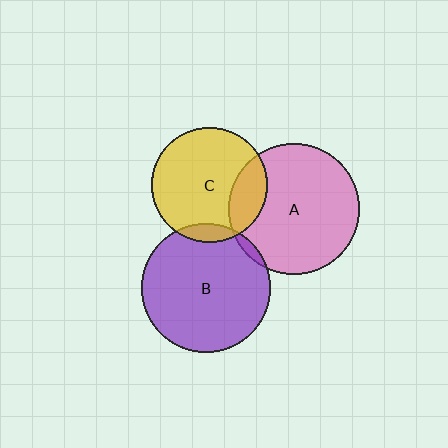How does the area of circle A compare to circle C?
Approximately 1.3 times.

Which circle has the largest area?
Circle A (pink).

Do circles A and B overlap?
Yes.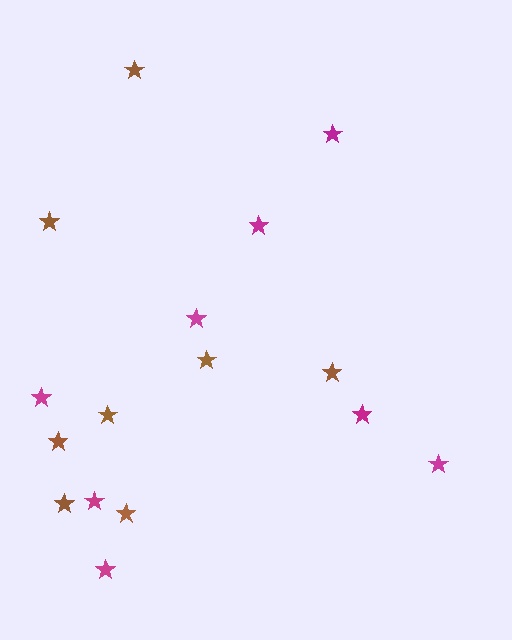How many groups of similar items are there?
There are 2 groups: one group of brown stars (8) and one group of magenta stars (8).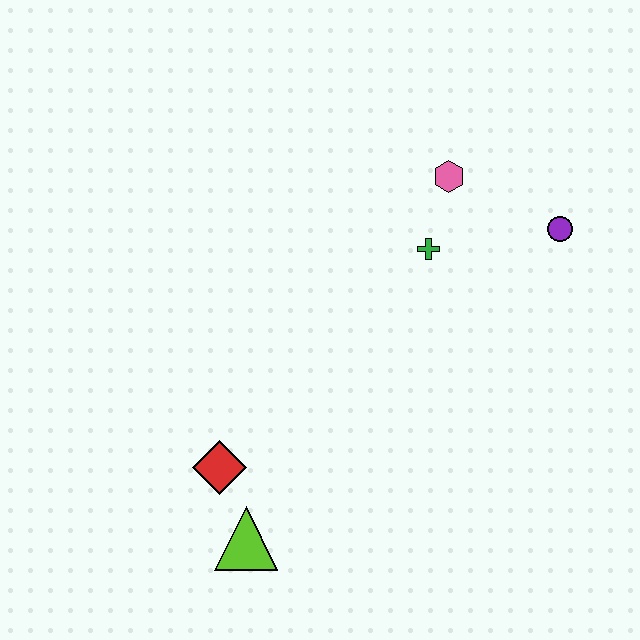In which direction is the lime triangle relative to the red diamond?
The lime triangle is below the red diamond.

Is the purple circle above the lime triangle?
Yes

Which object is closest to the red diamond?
The lime triangle is closest to the red diamond.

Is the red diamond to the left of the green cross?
Yes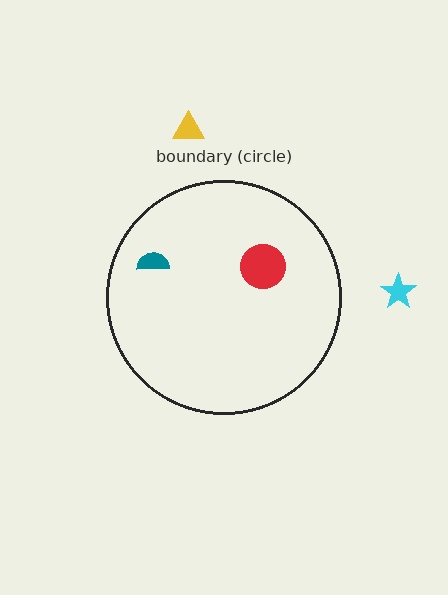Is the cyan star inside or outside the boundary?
Outside.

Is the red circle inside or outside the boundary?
Inside.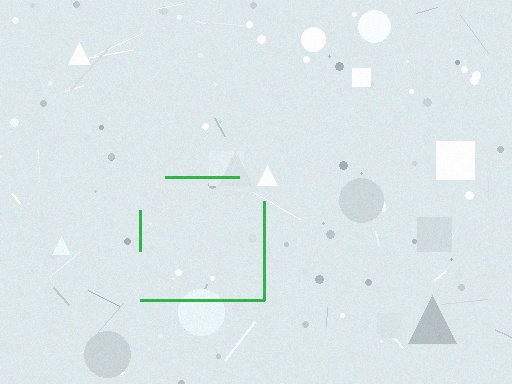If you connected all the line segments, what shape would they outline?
They would outline a square.